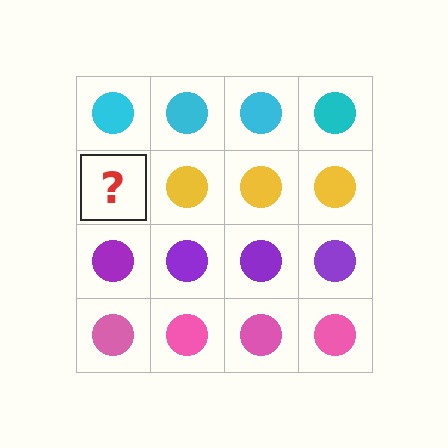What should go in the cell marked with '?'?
The missing cell should contain a yellow circle.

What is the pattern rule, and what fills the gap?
The rule is that each row has a consistent color. The gap should be filled with a yellow circle.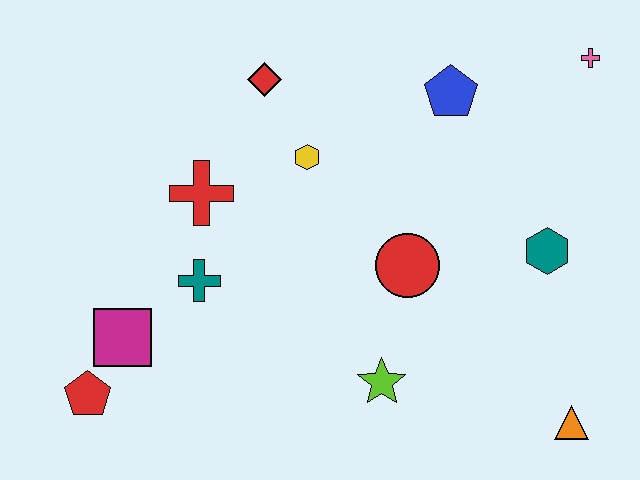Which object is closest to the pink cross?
The blue pentagon is closest to the pink cross.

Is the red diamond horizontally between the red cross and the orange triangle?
Yes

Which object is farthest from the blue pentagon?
The red pentagon is farthest from the blue pentagon.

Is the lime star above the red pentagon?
Yes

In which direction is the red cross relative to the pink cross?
The red cross is to the left of the pink cross.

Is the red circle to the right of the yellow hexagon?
Yes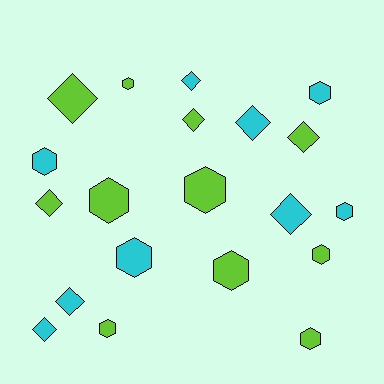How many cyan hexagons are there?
There are 4 cyan hexagons.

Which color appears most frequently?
Lime, with 11 objects.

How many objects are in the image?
There are 20 objects.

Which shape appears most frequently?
Hexagon, with 11 objects.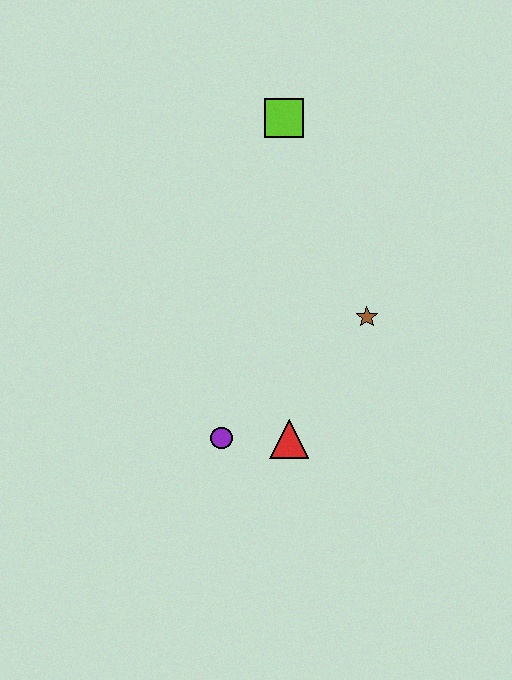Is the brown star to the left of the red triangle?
No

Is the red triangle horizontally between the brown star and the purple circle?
Yes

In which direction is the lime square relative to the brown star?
The lime square is above the brown star.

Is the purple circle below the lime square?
Yes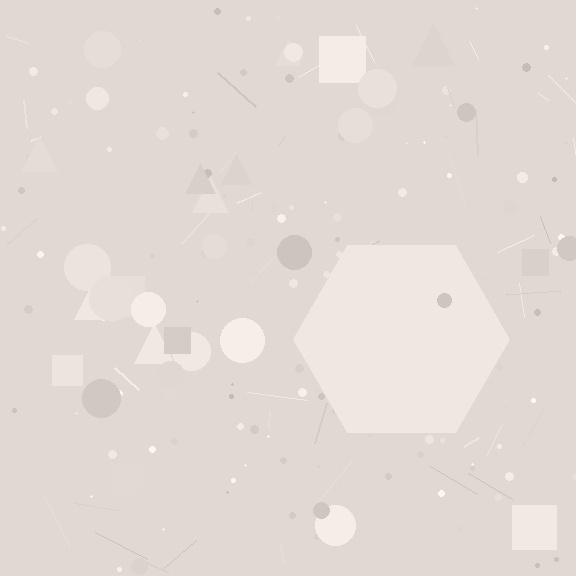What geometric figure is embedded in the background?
A hexagon is embedded in the background.